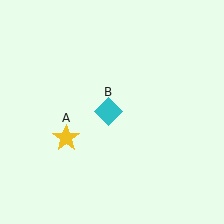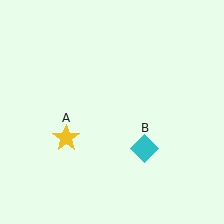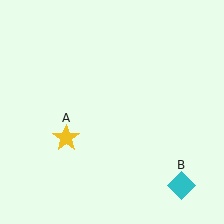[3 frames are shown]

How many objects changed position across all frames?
1 object changed position: cyan diamond (object B).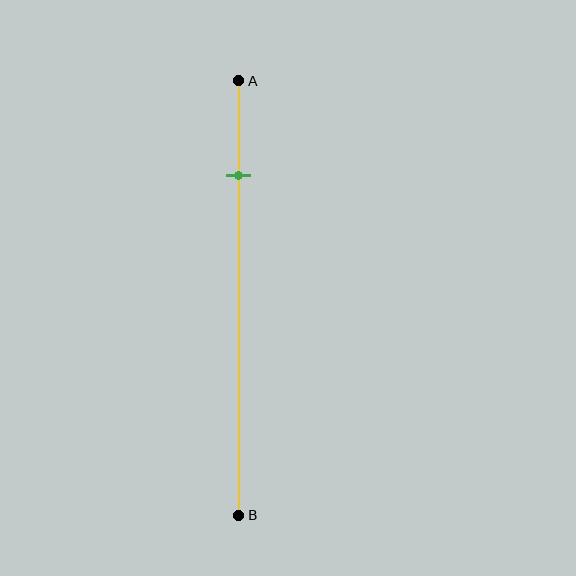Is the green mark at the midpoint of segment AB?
No, the mark is at about 20% from A, not at the 50% midpoint.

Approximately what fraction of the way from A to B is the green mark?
The green mark is approximately 20% of the way from A to B.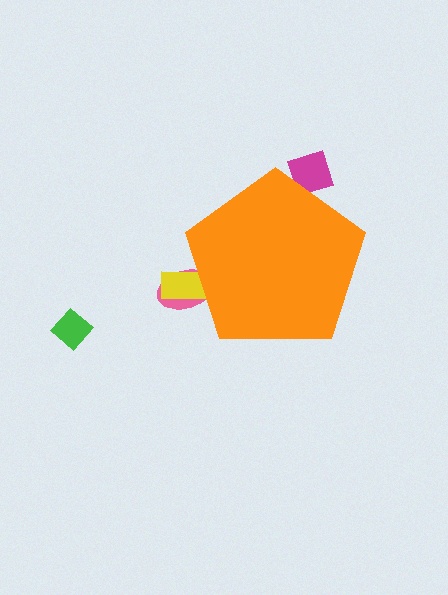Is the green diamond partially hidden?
No, the green diamond is fully visible.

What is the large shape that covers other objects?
An orange pentagon.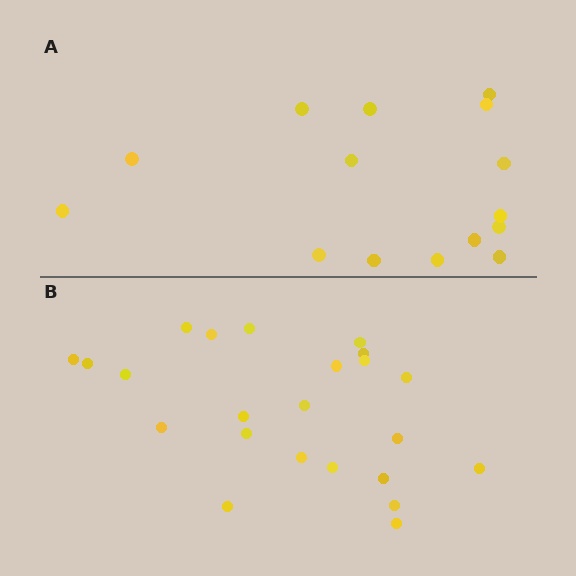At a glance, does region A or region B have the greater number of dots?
Region B (the bottom region) has more dots.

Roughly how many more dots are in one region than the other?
Region B has roughly 8 or so more dots than region A.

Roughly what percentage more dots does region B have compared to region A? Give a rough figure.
About 55% more.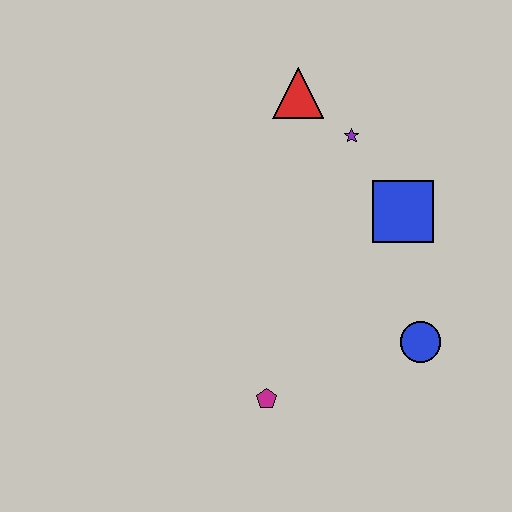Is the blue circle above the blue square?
No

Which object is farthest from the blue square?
The magenta pentagon is farthest from the blue square.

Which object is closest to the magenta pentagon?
The blue circle is closest to the magenta pentagon.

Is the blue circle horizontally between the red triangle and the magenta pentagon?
No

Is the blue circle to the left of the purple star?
No